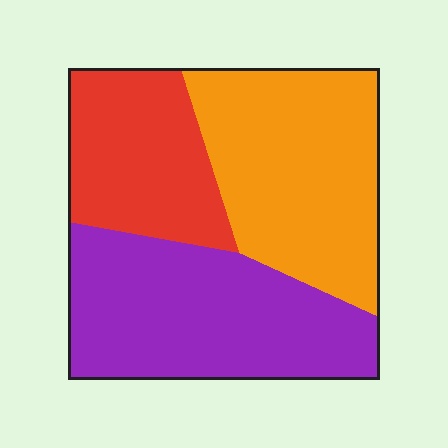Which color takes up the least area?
Red, at roughly 25%.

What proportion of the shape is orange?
Orange takes up about three eighths (3/8) of the shape.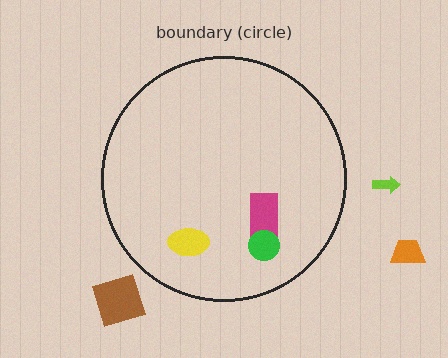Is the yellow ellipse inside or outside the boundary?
Inside.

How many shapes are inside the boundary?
3 inside, 3 outside.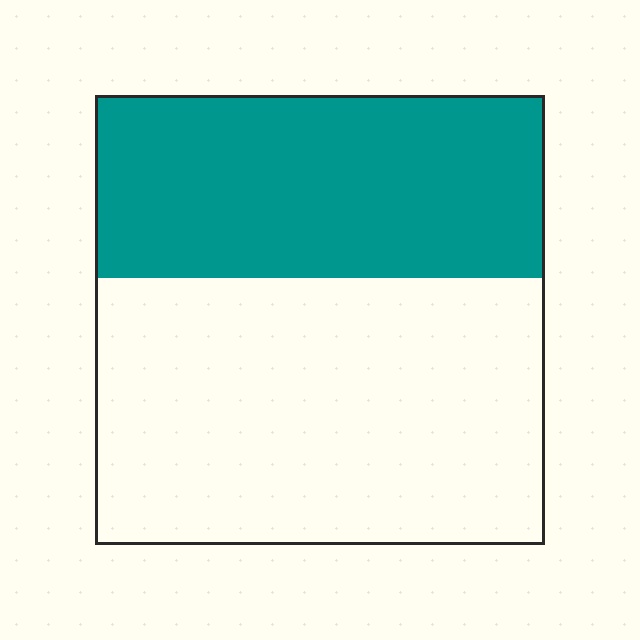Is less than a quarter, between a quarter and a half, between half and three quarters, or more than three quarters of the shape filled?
Between a quarter and a half.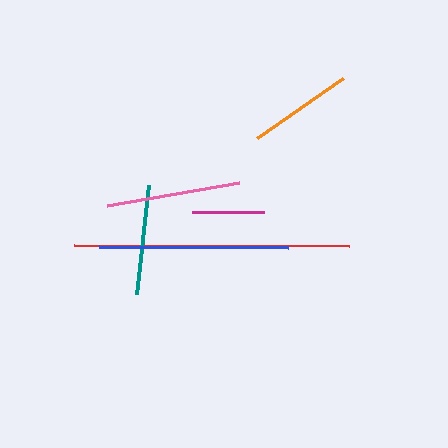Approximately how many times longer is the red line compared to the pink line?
The red line is approximately 2.0 times the length of the pink line.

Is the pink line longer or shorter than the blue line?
The blue line is longer than the pink line.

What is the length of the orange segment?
The orange segment is approximately 105 pixels long.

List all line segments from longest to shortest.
From longest to shortest: red, blue, pink, teal, orange, magenta.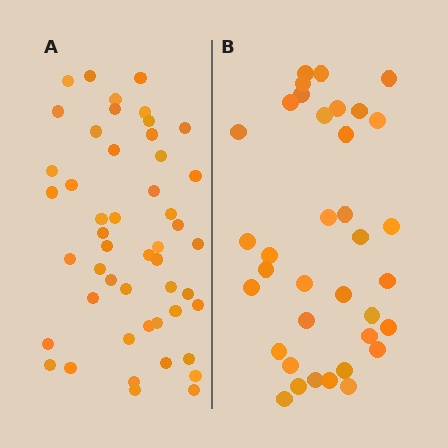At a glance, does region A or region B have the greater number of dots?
Region A (the left region) has more dots.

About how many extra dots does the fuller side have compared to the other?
Region A has approximately 15 more dots than region B.